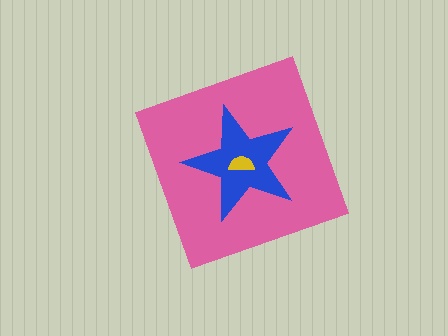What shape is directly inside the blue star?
The yellow semicircle.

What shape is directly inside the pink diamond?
The blue star.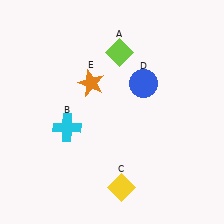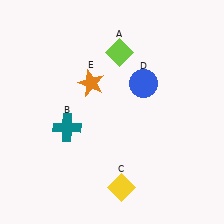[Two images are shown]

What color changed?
The cross (B) changed from cyan in Image 1 to teal in Image 2.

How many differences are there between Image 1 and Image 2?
There is 1 difference between the two images.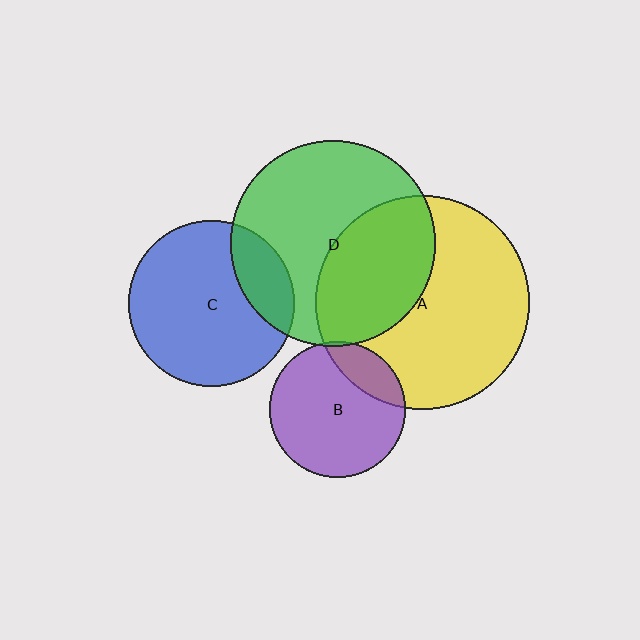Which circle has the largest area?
Circle A (yellow).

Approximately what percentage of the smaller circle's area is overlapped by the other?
Approximately 20%.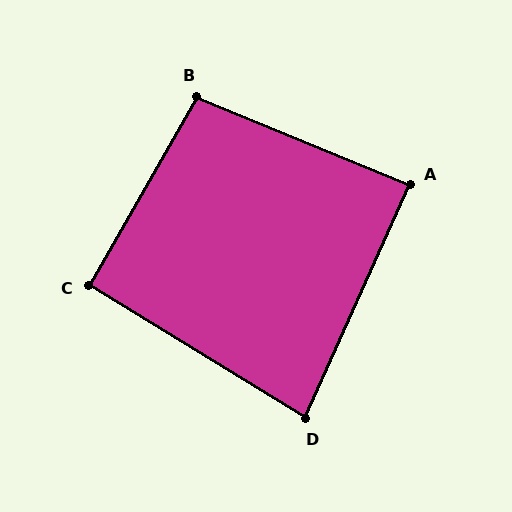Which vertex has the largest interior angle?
B, at approximately 98 degrees.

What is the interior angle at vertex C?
Approximately 92 degrees (approximately right).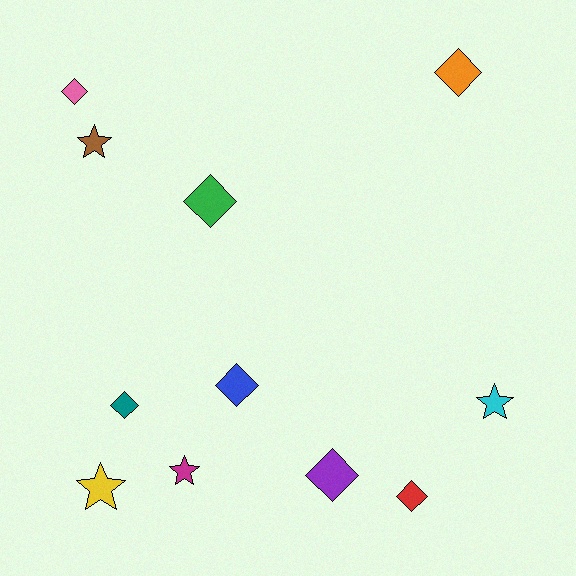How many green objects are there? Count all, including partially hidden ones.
There is 1 green object.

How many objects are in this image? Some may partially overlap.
There are 11 objects.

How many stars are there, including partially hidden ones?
There are 4 stars.